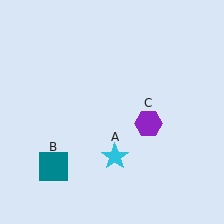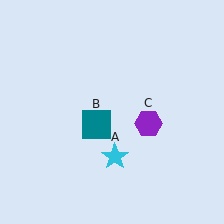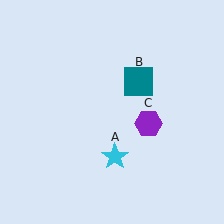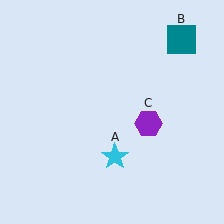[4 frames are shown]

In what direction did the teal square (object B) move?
The teal square (object B) moved up and to the right.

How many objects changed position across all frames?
1 object changed position: teal square (object B).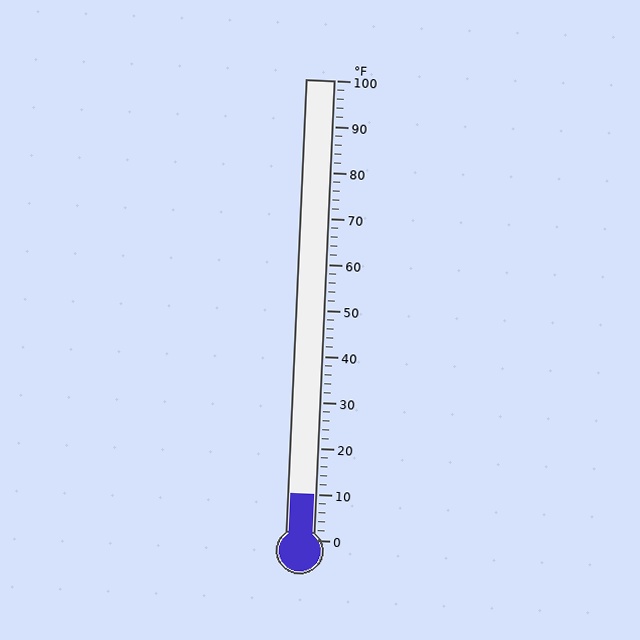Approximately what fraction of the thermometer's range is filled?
The thermometer is filled to approximately 10% of its range.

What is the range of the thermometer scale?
The thermometer scale ranges from 0°F to 100°F.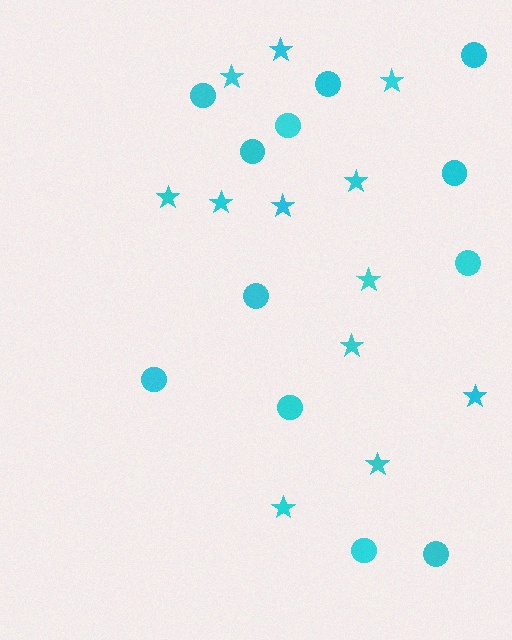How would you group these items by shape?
There are 2 groups: one group of circles (12) and one group of stars (12).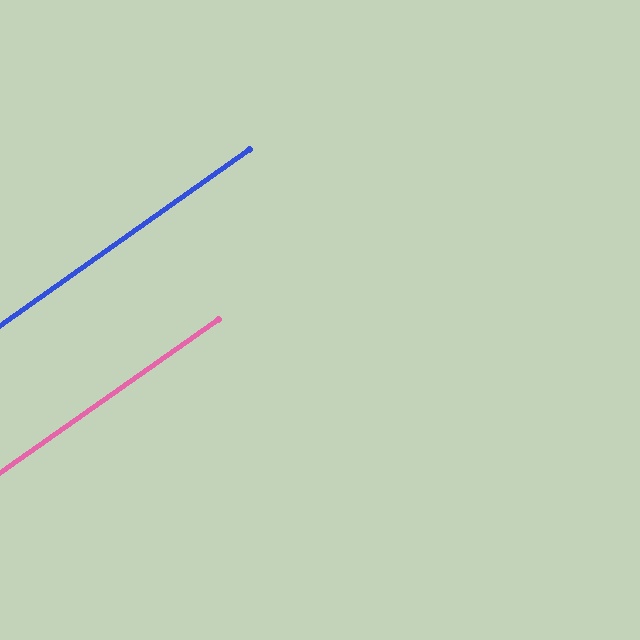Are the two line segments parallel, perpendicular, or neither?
Parallel — their directions differ by only 0.3°.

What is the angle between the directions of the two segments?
Approximately 0 degrees.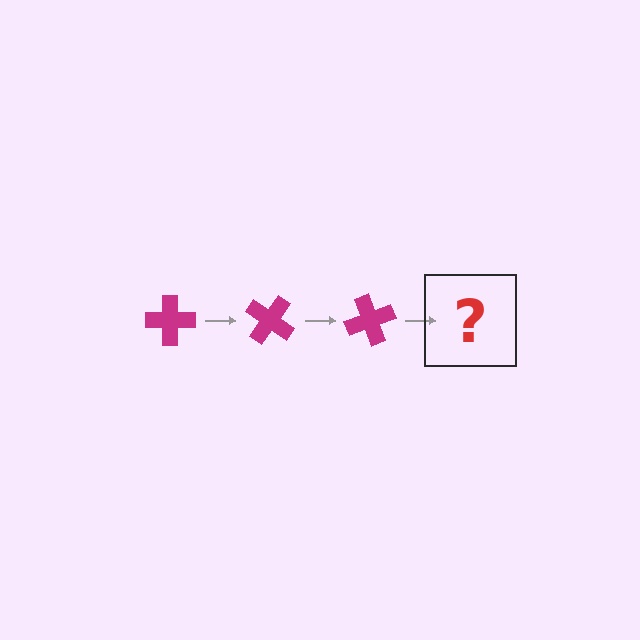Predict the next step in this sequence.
The next step is a magenta cross rotated 105 degrees.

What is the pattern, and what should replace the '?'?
The pattern is that the cross rotates 35 degrees each step. The '?' should be a magenta cross rotated 105 degrees.